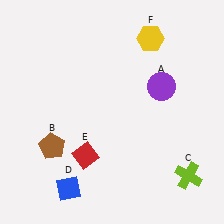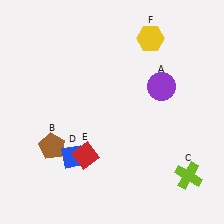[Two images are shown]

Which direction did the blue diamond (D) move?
The blue diamond (D) moved up.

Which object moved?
The blue diamond (D) moved up.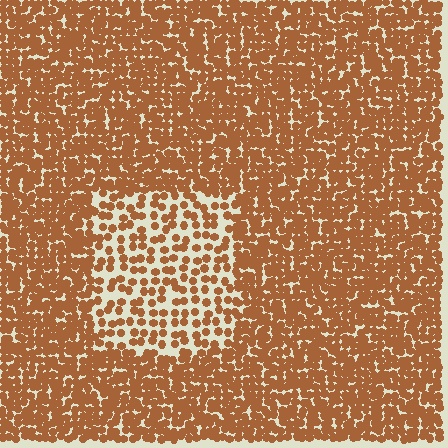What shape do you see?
I see a rectangle.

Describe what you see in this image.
The image contains small brown elements arranged at two different densities. A rectangle-shaped region is visible where the elements are less densely packed than the surrounding area.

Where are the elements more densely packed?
The elements are more densely packed outside the rectangle boundary.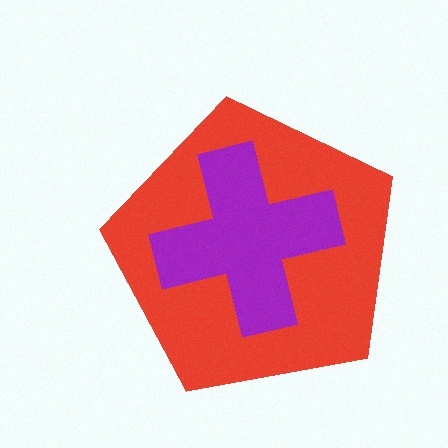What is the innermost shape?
The purple cross.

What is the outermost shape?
The red pentagon.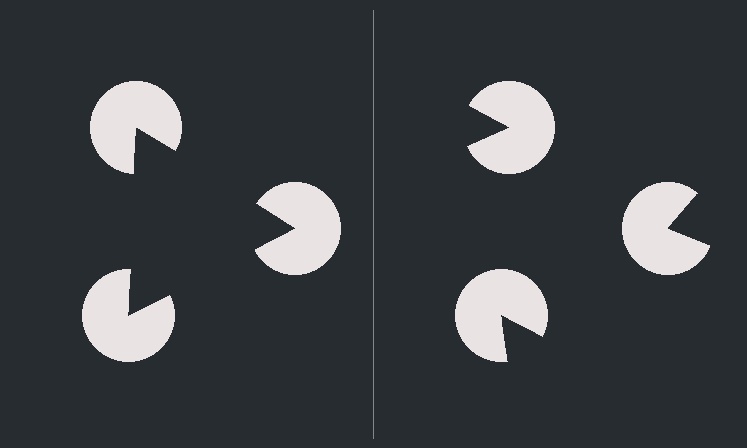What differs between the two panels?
The pac-man discs are positioned identically on both sides; only the wedge orientations differ. On the left they align to a triangle; on the right they are misaligned.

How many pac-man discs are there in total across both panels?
6 — 3 on each side.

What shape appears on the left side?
An illusory triangle.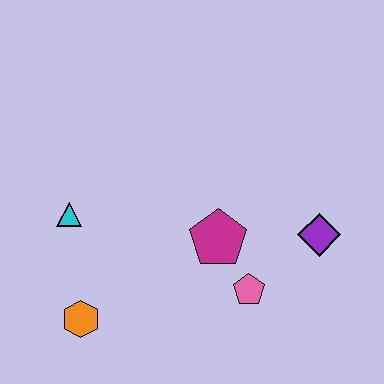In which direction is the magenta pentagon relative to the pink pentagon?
The magenta pentagon is above the pink pentagon.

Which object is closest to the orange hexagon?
The cyan triangle is closest to the orange hexagon.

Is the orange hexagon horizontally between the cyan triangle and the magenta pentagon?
Yes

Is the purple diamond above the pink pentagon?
Yes